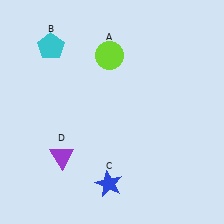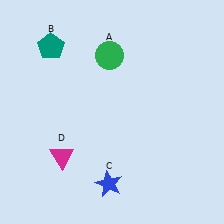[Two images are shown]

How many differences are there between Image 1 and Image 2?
There are 3 differences between the two images.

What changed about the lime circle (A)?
In Image 1, A is lime. In Image 2, it changed to green.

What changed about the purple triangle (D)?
In Image 1, D is purple. In Image 2, it changed to magenta.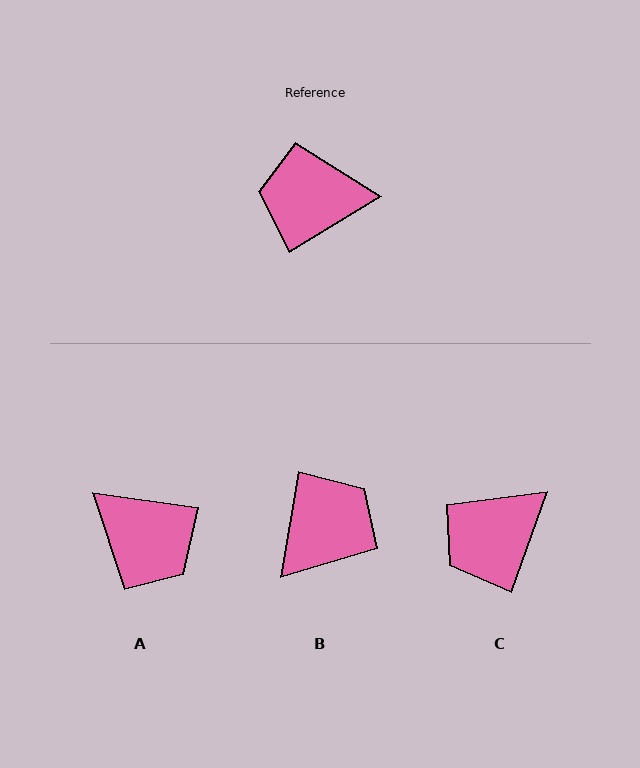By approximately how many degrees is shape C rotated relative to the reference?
Approximately 40 degrees counter-clockwise.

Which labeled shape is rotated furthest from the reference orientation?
A, about 141 degrees away.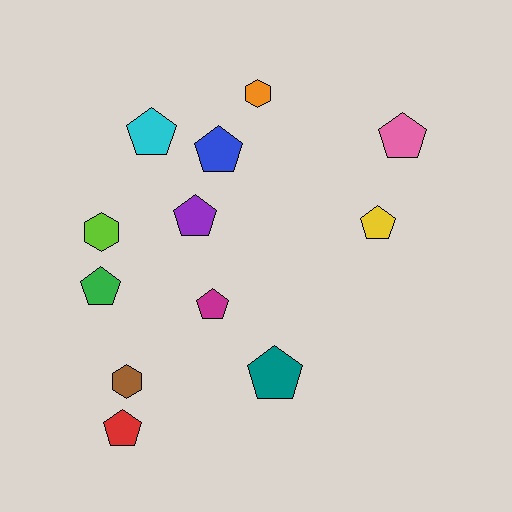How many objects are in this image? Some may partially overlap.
There are 12 objects.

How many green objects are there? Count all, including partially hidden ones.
There is 1 green object.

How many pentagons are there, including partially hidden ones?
There are 9 pentagons.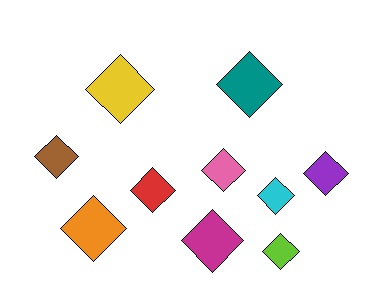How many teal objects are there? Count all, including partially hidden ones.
There is 1 teal object.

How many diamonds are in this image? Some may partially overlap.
There are 10 diamonds.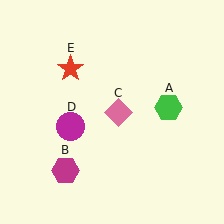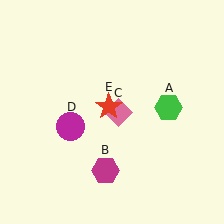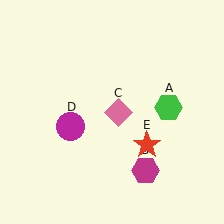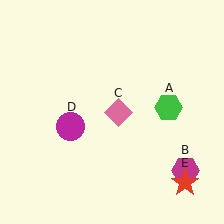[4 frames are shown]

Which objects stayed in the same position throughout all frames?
Green hexagon (object A) and pink diamond (object C) and magenta circle (object D) remained stationary.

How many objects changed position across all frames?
2 objects changed position: magenta hexagon (object B), red star (object E).